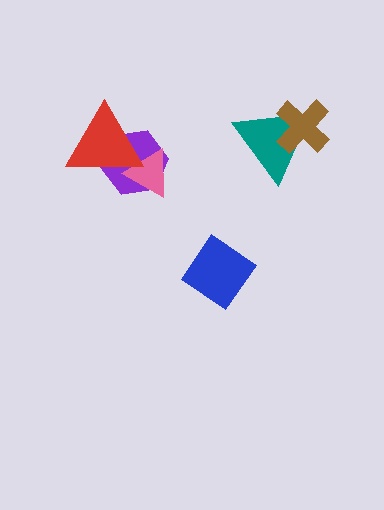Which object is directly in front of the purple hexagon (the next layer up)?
The pink triangle is directly in front of the purple hexagon.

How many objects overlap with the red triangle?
2 objects overlap with the red triangle.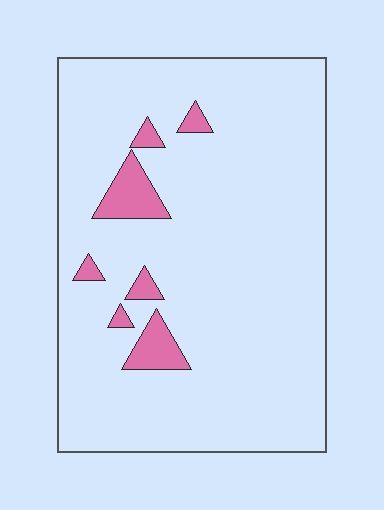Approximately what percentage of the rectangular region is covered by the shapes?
Approximately 5%.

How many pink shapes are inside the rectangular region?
7.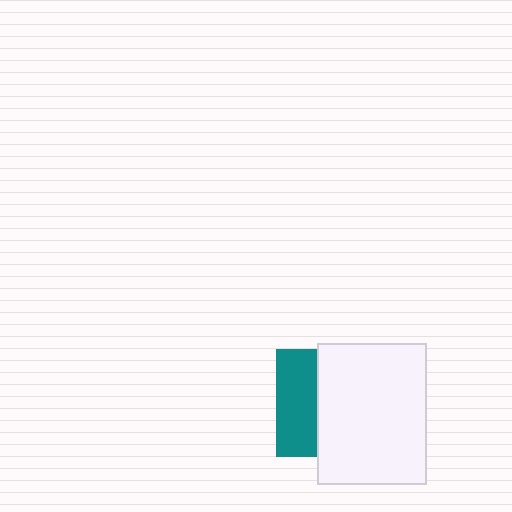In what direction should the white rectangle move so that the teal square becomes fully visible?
The white rectangle should move right. That is the shortest direction to clear the overlap and leave the teal square fully visible.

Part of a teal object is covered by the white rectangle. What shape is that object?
It is a square.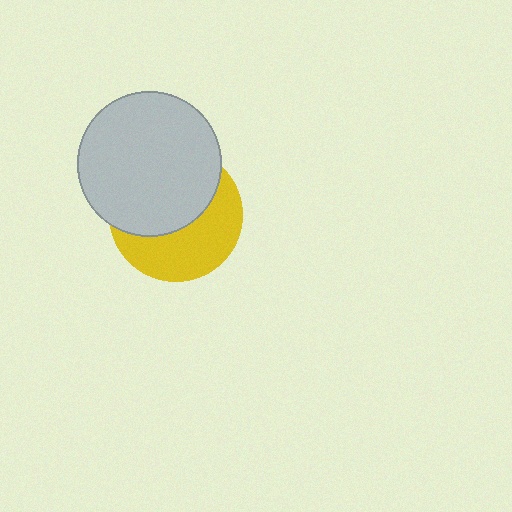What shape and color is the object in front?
The object in front is a light gray circle.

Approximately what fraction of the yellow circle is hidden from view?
Roughly 53% of the yellow circle is hidden behind the light gray circle.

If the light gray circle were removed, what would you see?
You would see the complete yellow circle.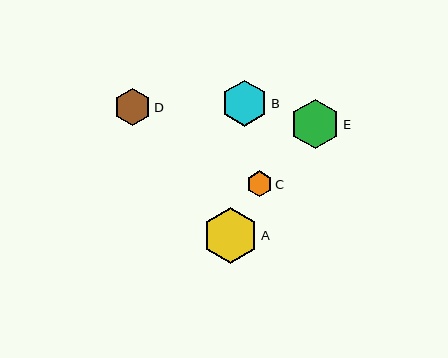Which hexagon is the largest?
Hexagon A is the largest with a size of approximately 56 pixels.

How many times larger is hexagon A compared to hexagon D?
Hexagon A is approximately 1.5 times the size of hexagon D.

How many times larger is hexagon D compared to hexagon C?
Hexagon D is approximately 1.5 times the size of hexagon C.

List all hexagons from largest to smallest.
From largest to smallest: A, E, B, D, C.